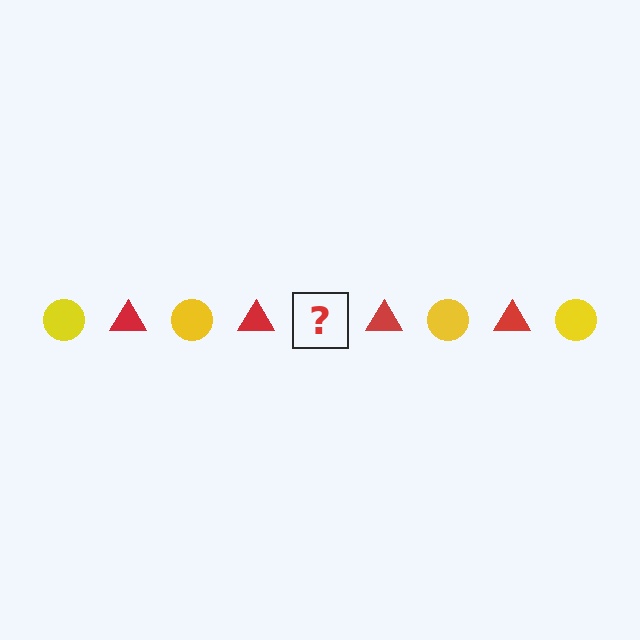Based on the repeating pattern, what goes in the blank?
The blank should be a yellow circle.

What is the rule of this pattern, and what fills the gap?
The rule is that the pattern alternates between yellow circle and red triangle. The gap should be filled with a yellow circle.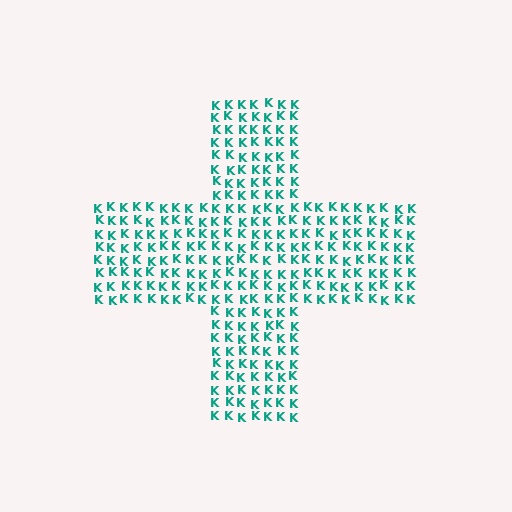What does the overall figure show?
The overall figure shows a cross.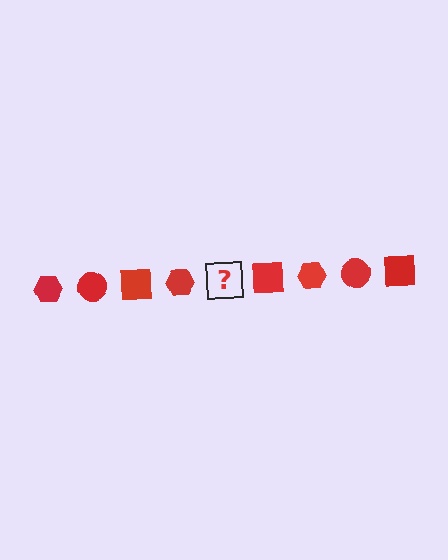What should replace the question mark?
The question mark should be replaced with a red circle.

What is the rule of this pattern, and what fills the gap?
The rule is that the pattern cycles through hexagon, circle, square shapes in red. The gap should be filled with a red circle.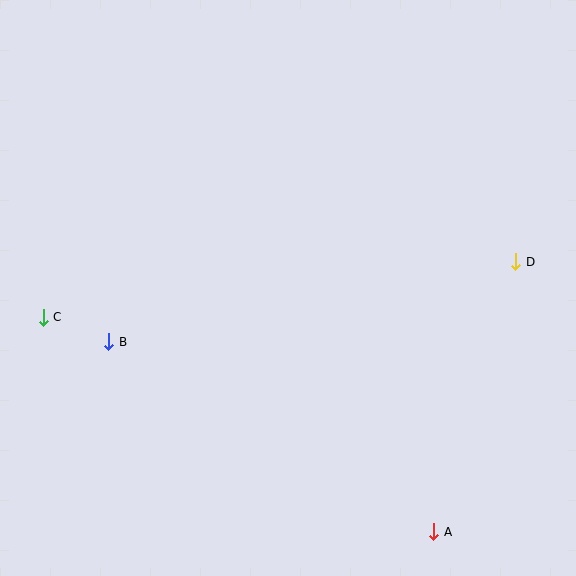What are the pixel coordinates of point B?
Point B is at (109, 342).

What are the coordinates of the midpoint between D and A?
The midpoint between D and A is at (475, 397).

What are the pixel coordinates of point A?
Point A is at (434, 532).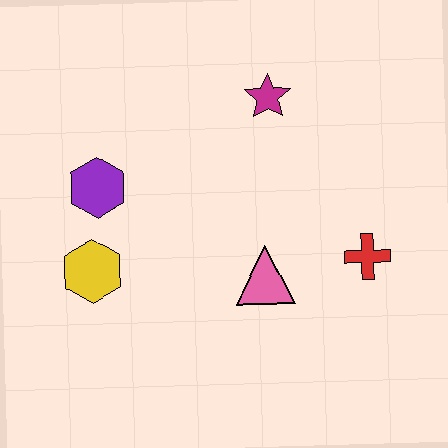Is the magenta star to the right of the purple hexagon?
Yes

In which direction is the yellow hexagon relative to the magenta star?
The yellow hexagon is to the left of the magenta star.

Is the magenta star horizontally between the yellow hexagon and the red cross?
Yes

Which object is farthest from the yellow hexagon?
The red cross is farthest from the yellow hexagon.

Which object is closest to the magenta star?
The pink triangle is closest to the magenta star.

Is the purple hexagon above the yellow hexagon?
Yes